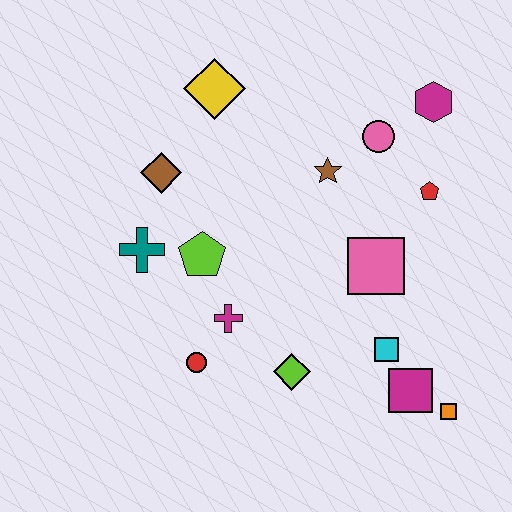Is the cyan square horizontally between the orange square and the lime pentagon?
Yes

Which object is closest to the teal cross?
The lime pentagon is closest to the teal cross.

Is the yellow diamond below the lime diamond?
No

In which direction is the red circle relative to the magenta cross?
The red circle is below the magenta cross.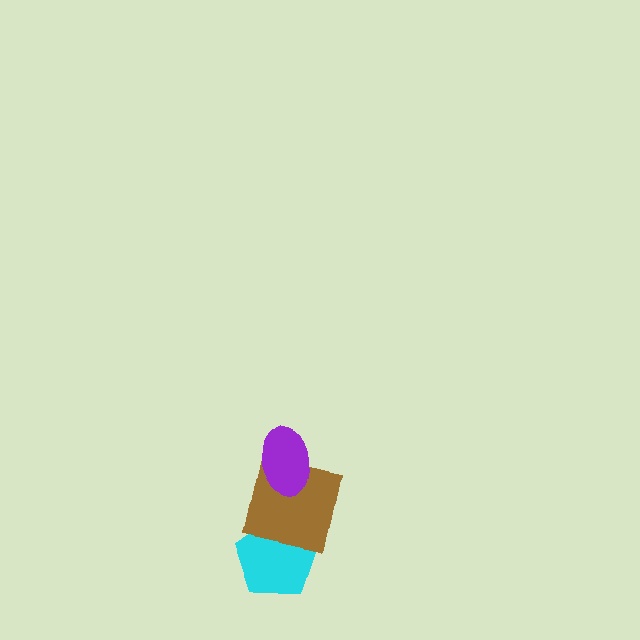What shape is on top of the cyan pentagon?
The brown square is on top of the cyan pentagon.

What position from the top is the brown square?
The brown square is 2nd from the top.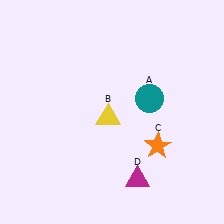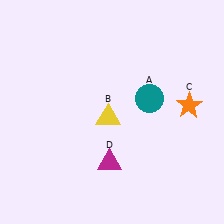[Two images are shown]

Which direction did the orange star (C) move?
The orange star (C) moved up.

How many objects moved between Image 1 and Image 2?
2 objects moved between the two images.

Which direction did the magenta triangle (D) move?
The magenta triangle (D) moved left.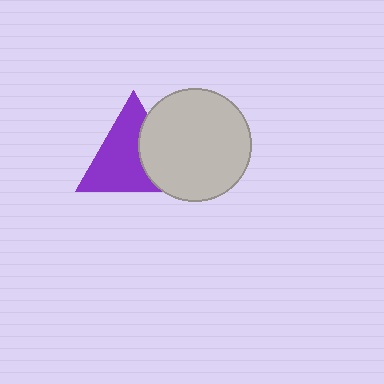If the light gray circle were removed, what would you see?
You would see the complete purple triangle.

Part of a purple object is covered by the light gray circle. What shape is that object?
It is a triangle.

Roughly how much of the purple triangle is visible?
Most of it is visible (roughly 66%).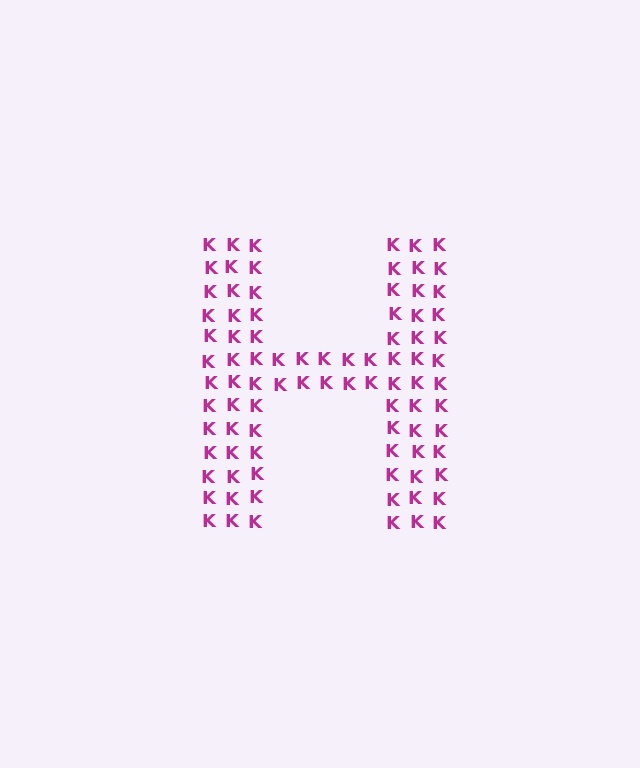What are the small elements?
The small elements are letter K's.